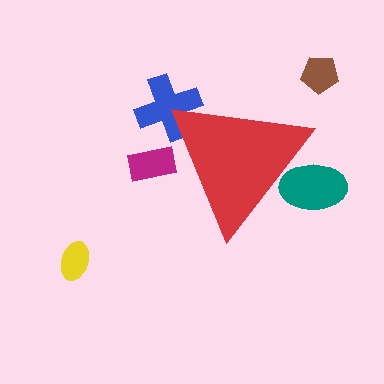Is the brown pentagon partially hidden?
No, the brown pentagon is fully visible.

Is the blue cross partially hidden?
Yes, the blue cross is partially hidden behind the red triangle.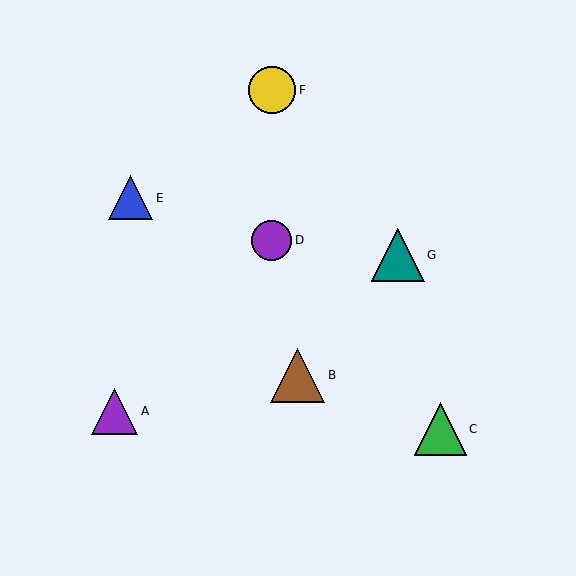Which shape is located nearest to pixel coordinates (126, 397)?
The purple triangle (labeled A) at (114, 411) is nearest to that location.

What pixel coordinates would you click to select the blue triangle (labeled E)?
Click at (130, 198) to select the blue triangle E.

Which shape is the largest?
The brown triangle (labeled B) is the largest.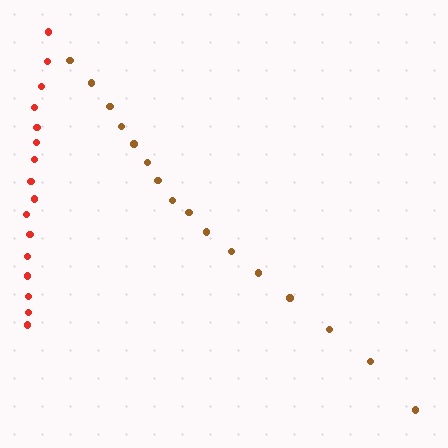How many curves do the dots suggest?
There are 2 distinct paths.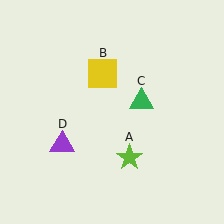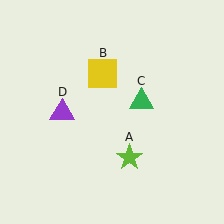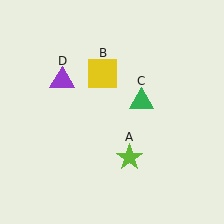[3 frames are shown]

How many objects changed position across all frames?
1 object changed position: purple triangle (object D).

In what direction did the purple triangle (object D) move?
The purple triangle (object D) moved up.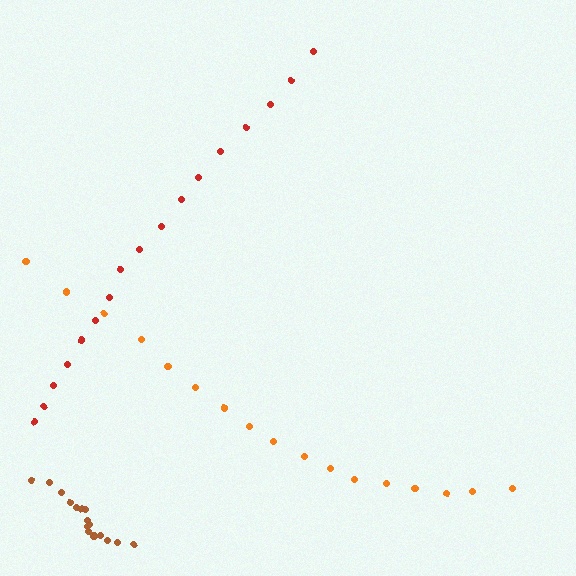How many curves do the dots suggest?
There are 3 distinct paths.